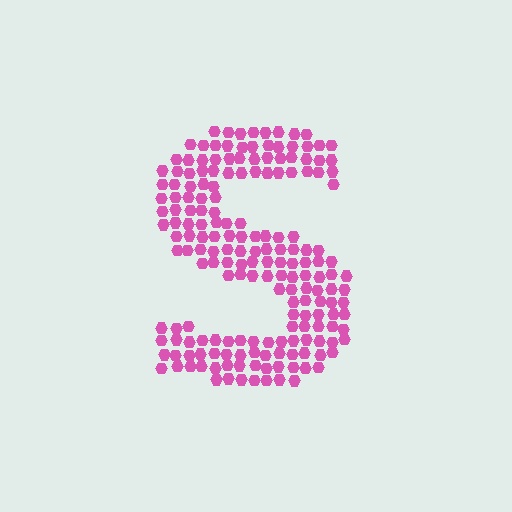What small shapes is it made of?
It is made of small hexagons.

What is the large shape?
The large shape is the letter S.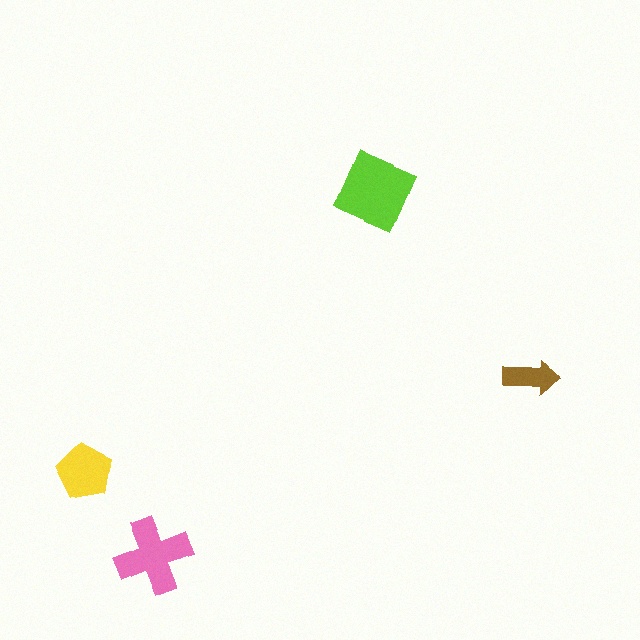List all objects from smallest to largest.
The brown arrow, the yellow pentagon, the pink cross, the lime diamond.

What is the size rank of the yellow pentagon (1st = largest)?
3rd.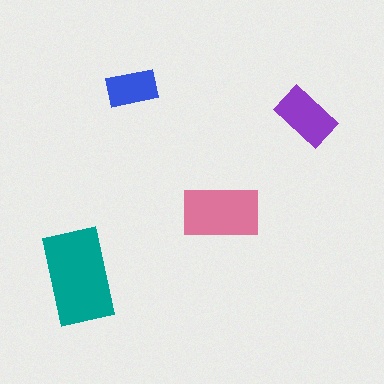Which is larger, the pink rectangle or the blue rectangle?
The pink one.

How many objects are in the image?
There are 4 objects in the image.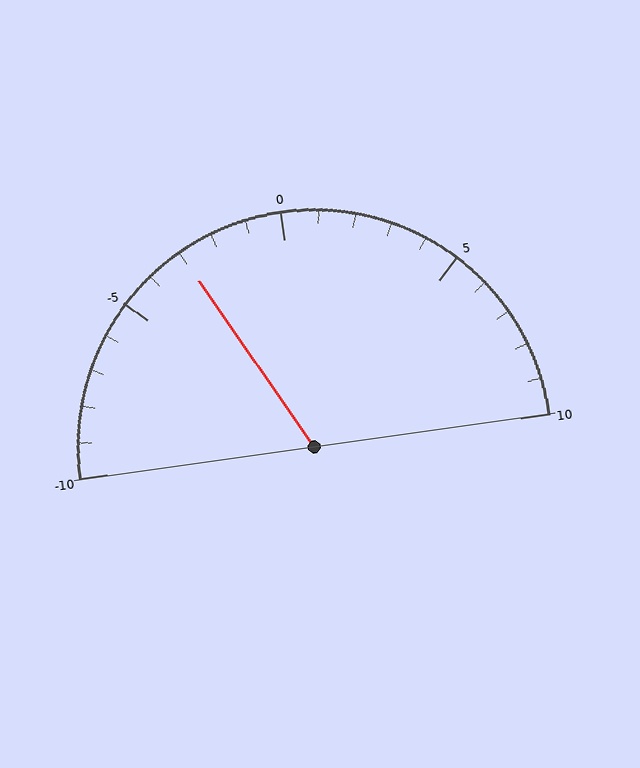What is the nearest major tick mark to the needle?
The nearest major tick mark is -5.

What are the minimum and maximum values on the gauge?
The gauge ranges from -10 to 10.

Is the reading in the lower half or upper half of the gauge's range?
The reading is in the lower half of the range (-10 to 10).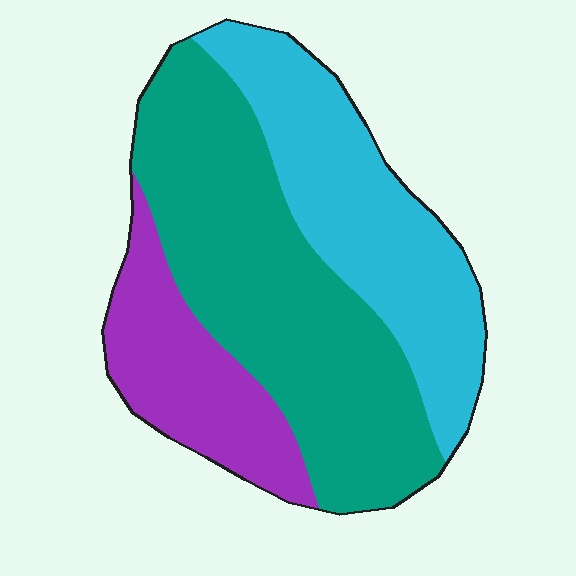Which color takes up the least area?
Purple, at roughly 20%.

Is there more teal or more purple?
Teal.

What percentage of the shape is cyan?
Cyan covers around 30% of the shape.